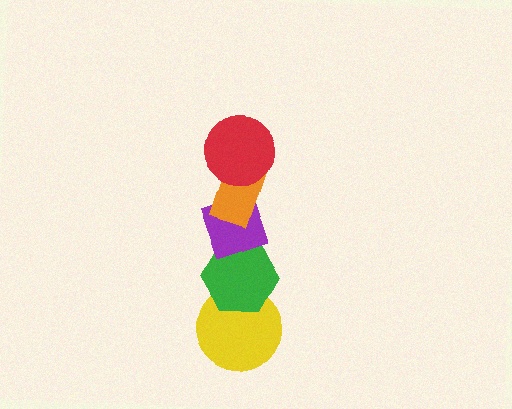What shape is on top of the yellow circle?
The green hexagon is on top of the yellow circle.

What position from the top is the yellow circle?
The yellow circle is 5th from the top.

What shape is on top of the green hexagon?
The purple diamond is on top of the green hexagon.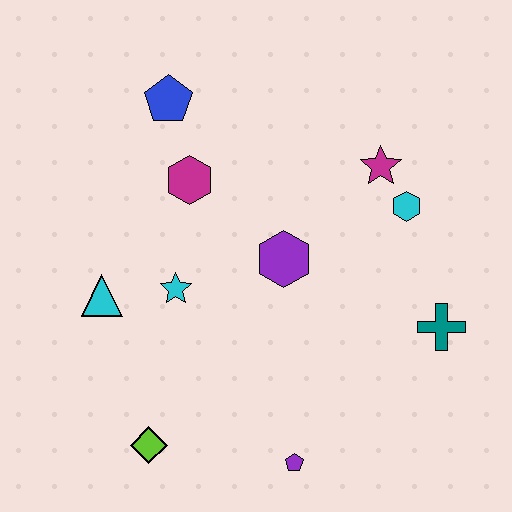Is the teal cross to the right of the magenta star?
Yes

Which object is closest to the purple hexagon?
The cyan star is closest to the purple hexagon.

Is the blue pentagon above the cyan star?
Yes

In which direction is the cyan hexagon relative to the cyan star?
The cyan hexagon is to the right of the cyan star.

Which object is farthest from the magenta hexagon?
The purple pentagon is farthest from the magenta hexagon.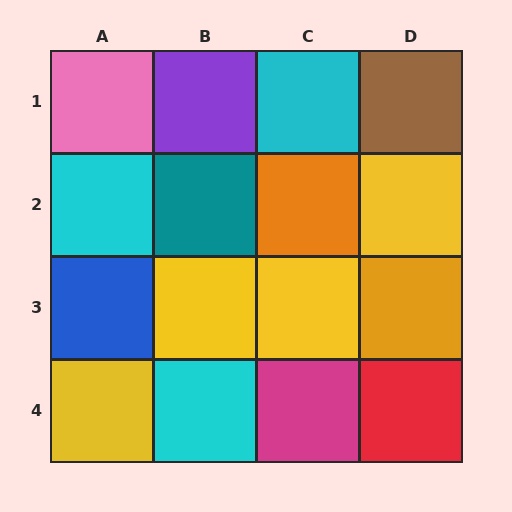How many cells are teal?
1 cell is teal.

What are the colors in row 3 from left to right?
Blue, yellow, yellow, orange.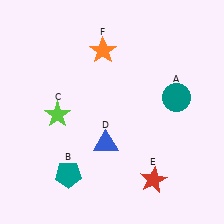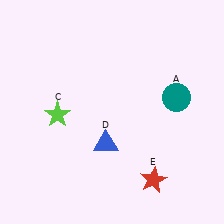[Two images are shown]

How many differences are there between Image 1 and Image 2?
There are 2 differences between the two images.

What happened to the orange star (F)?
The orange star (F) was removed in Image 2. It was in the top-left area of Image 1.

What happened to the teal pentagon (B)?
The teal pentagon (B) was removed in Image 2. It was in the bottom-left area of Image 1.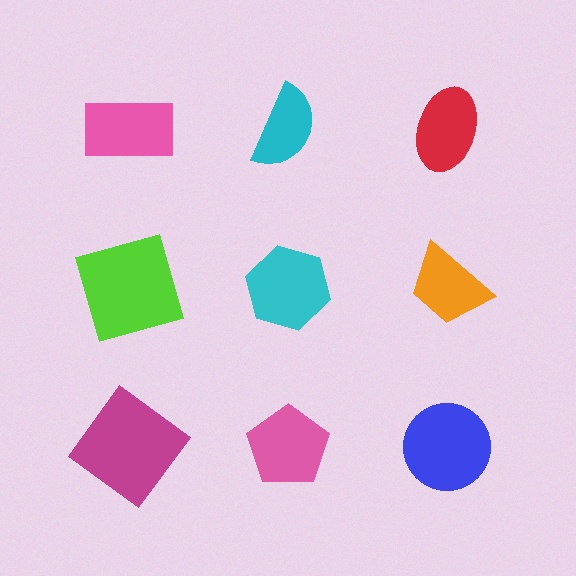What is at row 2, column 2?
A cyan hexagon.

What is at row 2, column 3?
An orange trapezoid.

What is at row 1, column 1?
A pink rectangle.